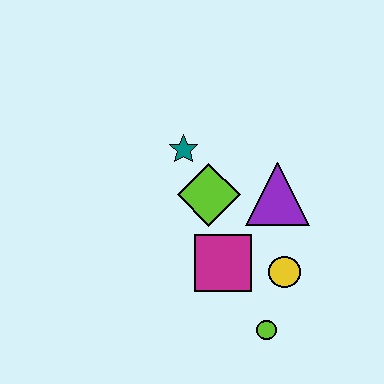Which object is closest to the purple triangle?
The lime diamond is closest to the purple triangle.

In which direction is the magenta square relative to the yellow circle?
The magenta square is to the left of the yellow circle.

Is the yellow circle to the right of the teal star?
Yes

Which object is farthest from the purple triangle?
The lime circle is farthest from the purple triangle.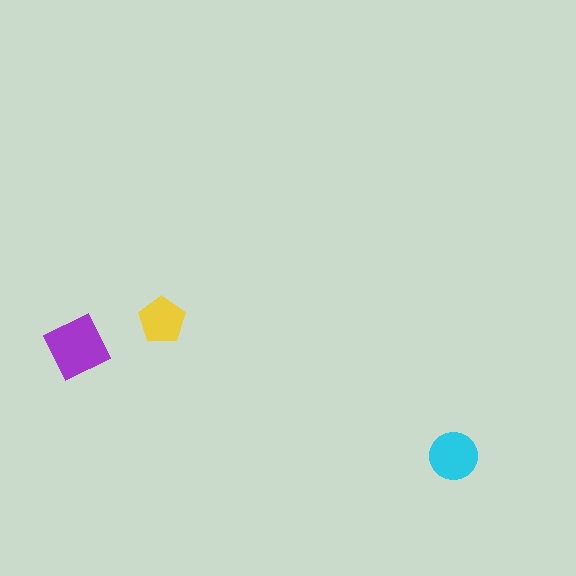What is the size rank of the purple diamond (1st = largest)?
1st.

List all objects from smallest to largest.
The yellow pentagon, the cyan circle, the purple diamond.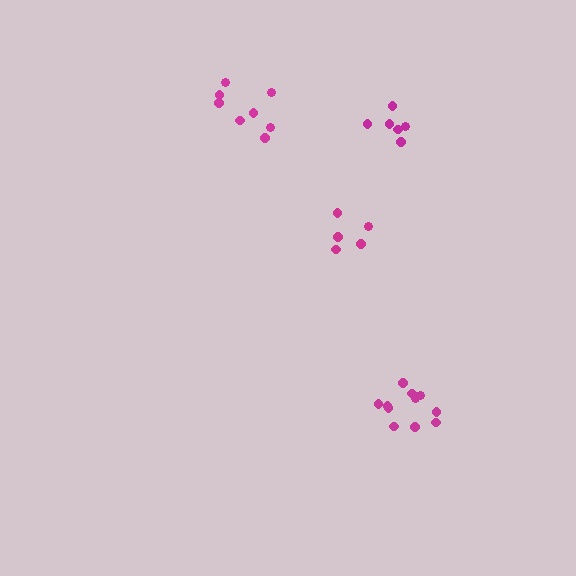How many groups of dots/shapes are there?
There are 4 groups.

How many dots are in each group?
Group 1: 6 dots, Group 2: 5 dots, Group 3: 8 dots, Group 4: 11 dots (30 total).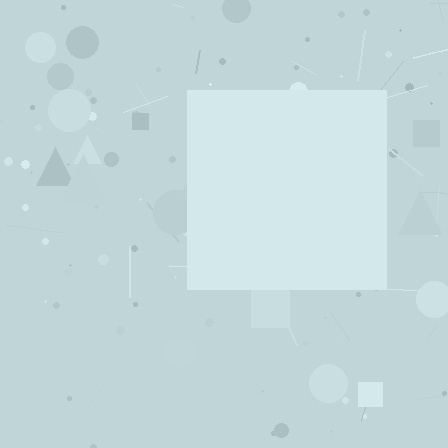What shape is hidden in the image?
A square is hidden in the image.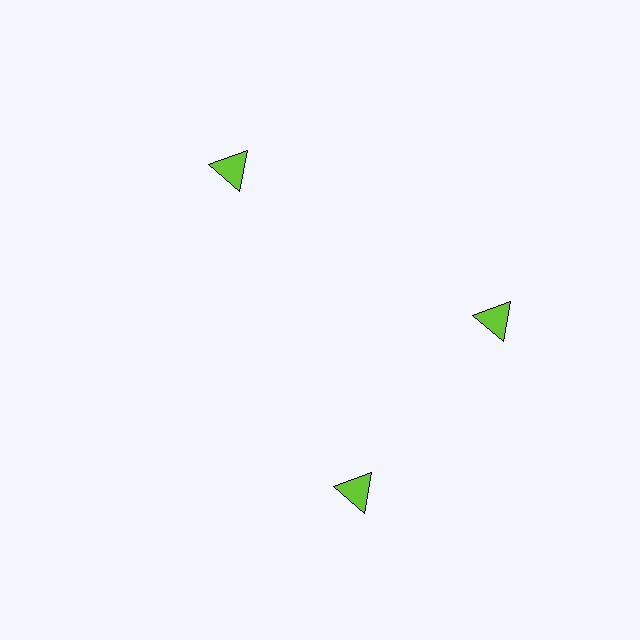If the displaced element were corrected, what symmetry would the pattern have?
It would have 3-fold rotational symmetry — the pattern would map onto itself every 120 degrees.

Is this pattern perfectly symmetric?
No. The 3 lime triangles are arranged in a ring, but one element near the 7 o'clock position is rotated out of alignment along the ring, breaking the 3-fold rotational symmetry.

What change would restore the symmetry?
The symmetry would be restored by rotating it back into even spacing with its neighbors so that all 3 triangles sit at equal angles and equal distance from the center.